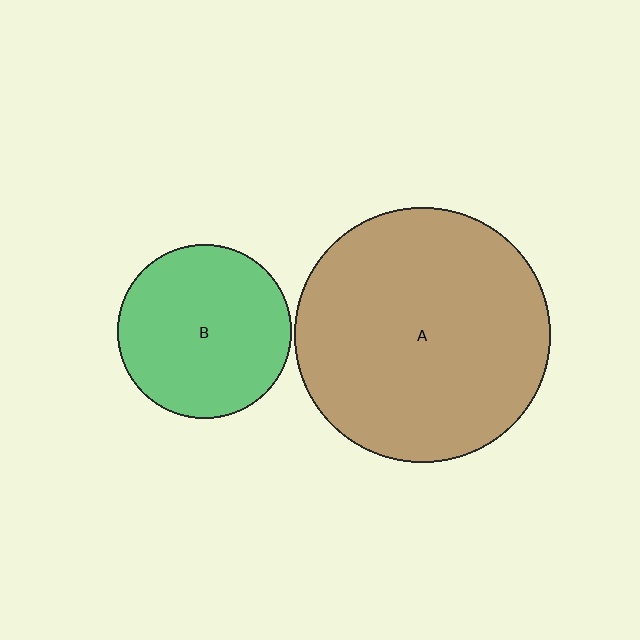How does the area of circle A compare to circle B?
Approximately 2.2 times.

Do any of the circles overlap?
No, none of the circles overlap.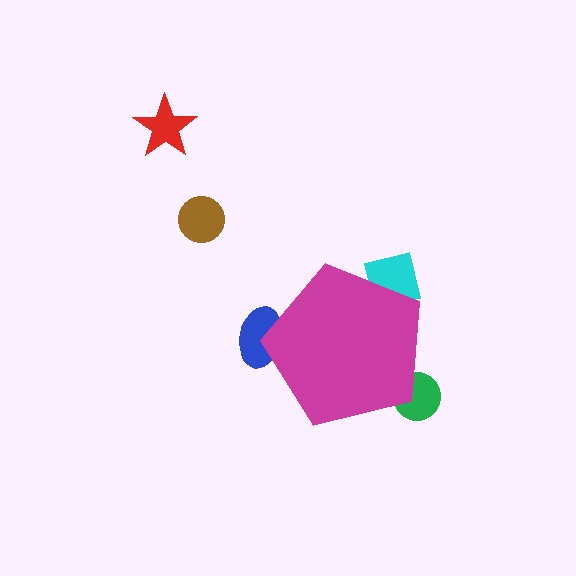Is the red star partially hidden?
No, the red star is fully visible.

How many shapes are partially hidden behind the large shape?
3 shapes are partially hidden.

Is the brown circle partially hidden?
No, the brown circle is fully visible.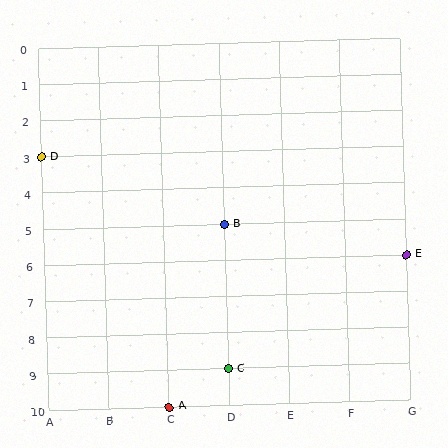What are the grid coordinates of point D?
Point D is at grid coordinates (A, 3).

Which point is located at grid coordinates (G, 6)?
Point E is at (G, 6).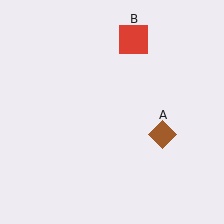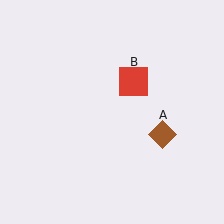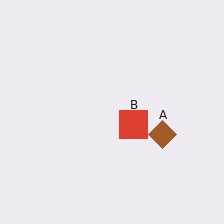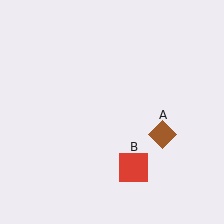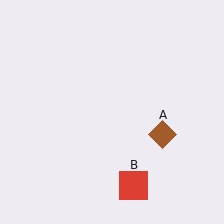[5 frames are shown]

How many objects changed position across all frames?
1 object changed position: red square (object B).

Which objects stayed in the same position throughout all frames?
Brown diamond (object A) remained stationary.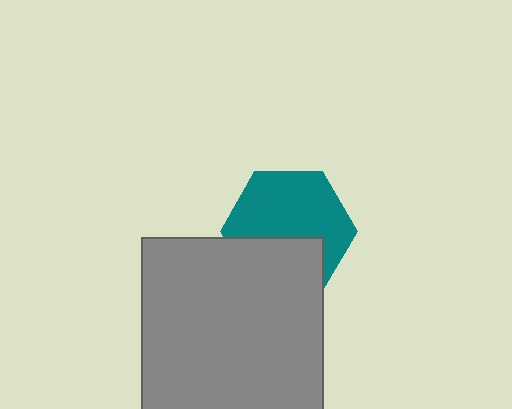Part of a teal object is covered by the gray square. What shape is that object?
It is a hexagon.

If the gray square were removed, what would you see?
You would see the complete teal hexagon.